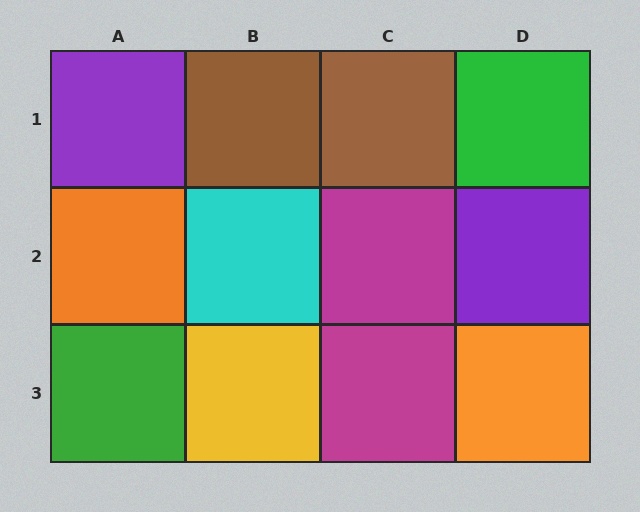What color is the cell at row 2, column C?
Magenta.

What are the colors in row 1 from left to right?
Purple, brown, brown, green.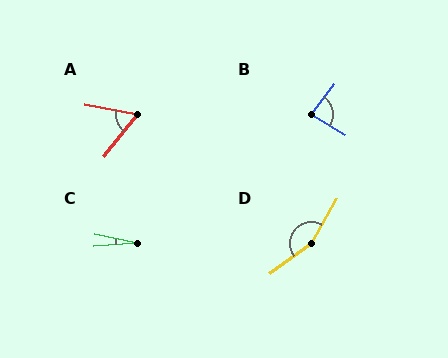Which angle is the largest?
D, at approximately 155 degrees.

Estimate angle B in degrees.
Approximately 85 degrees.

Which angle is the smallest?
C, at approximately 16 degrees.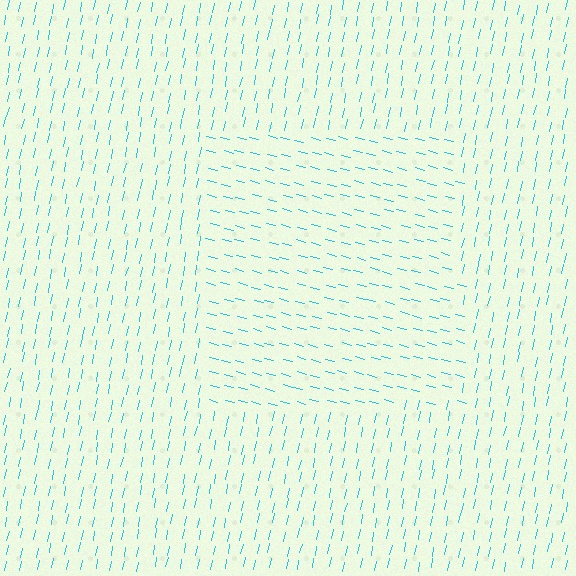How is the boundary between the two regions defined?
The boundary is defined purely by a change in line orientation (approximately 86 degrees difference). All lines are the same color and thickness.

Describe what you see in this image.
The image is filled with small cyan line segments. A rectangle region in the image has lines oriented differently from the surrounding lines, creating a visible texture boundary.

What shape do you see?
I see a rectangle.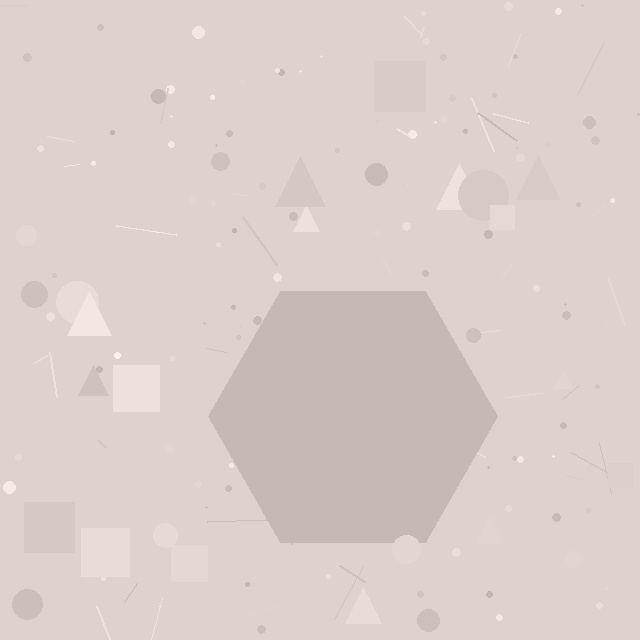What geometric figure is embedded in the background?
A hexagon is embedded in the background.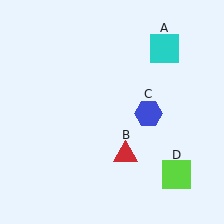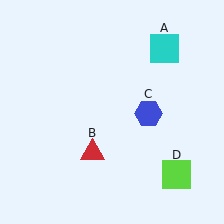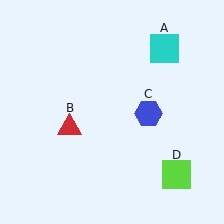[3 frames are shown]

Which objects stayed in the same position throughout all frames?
Cyan square (object A) and blue hexagon (object C) and lime square (object D) remained stationary.